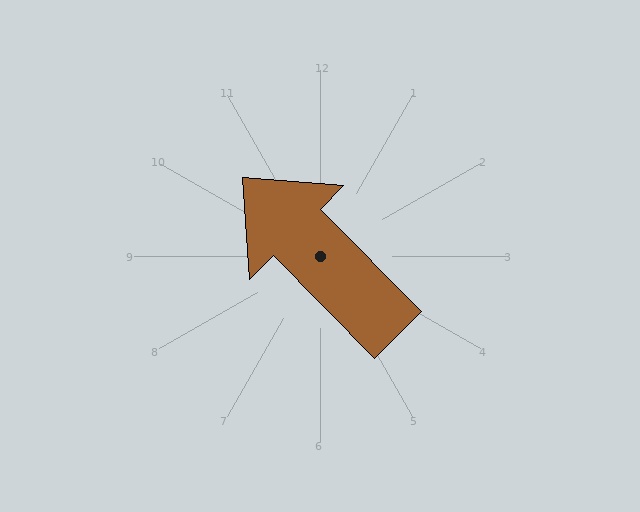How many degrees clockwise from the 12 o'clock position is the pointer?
Approximately 315 degrees.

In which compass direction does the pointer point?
Northwest.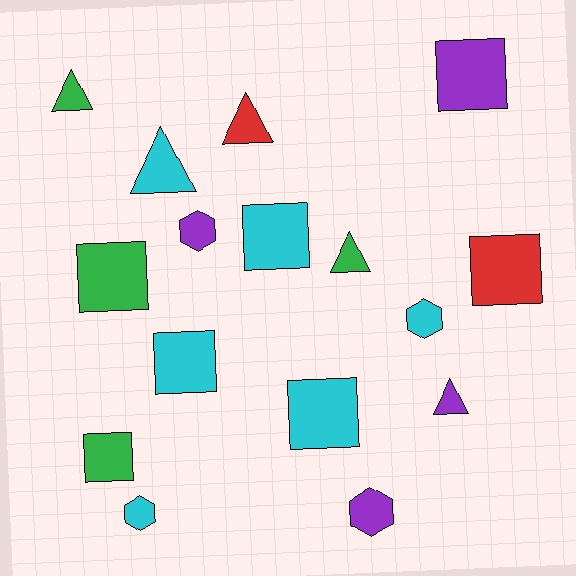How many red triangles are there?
There is 1 red triangle.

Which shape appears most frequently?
Square, with 7 objects.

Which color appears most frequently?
Cyan, with 6 objects.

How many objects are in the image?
There are 16 objects.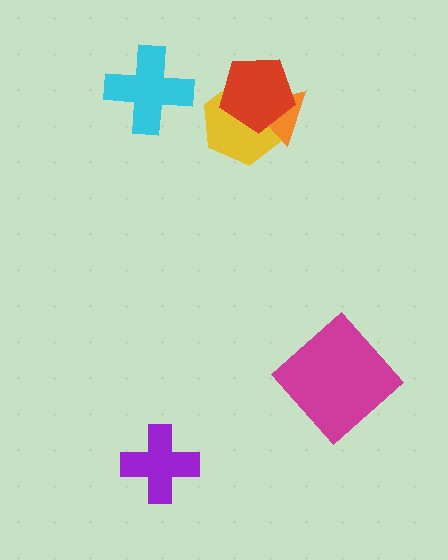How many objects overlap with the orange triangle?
2 objects overlap with the orange triangle.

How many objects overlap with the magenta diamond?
0 objects overlap with the magenta diamond.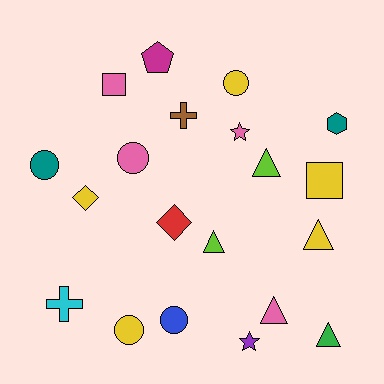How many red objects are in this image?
There is 1 red object.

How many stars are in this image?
There are 2 stars.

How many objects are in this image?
There are 20 objects.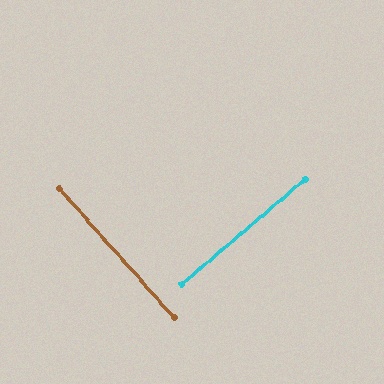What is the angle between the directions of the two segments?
Approximately 89 degrees.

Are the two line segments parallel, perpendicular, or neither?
Perpendicular — they meet at approximately 89°.